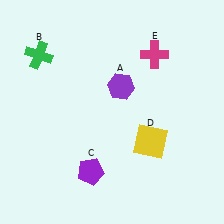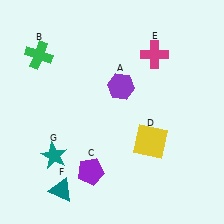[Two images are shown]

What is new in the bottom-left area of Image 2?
A teal star (G) was added in the bottom-left area of Image 2.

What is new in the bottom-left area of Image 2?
A teal triangle (F) was added in the bottom-left area of Image 2.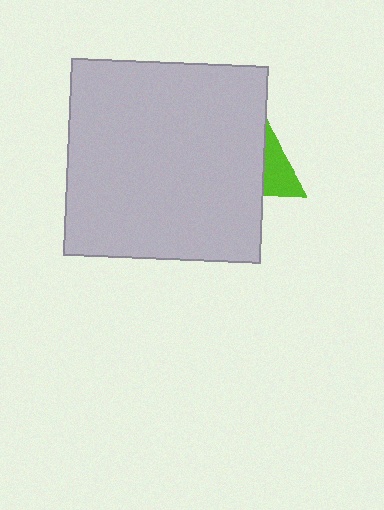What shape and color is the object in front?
The object in front is a light gray square.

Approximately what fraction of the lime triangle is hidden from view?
Roughly 66% of the lime triangle is hidden behind the light gray square.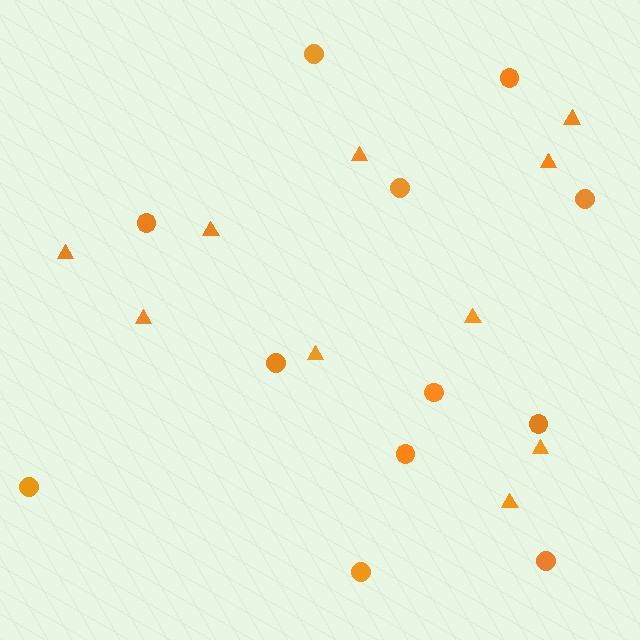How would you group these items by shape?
There are 2 groups: one group of circles (12) and one group of triangles (10).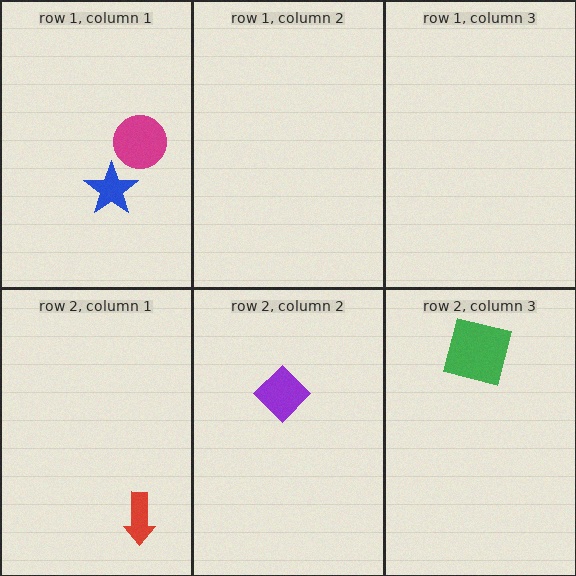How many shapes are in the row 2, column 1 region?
1.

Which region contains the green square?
The row 2, column 3 region.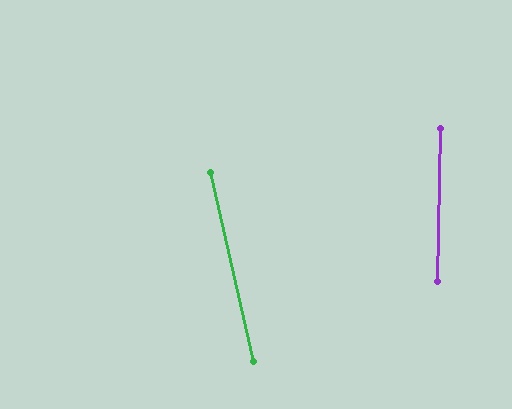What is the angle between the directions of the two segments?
Approximately 14 degrees.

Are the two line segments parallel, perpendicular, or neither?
Neither parallel nor perpendicular — they differ by about 14°.